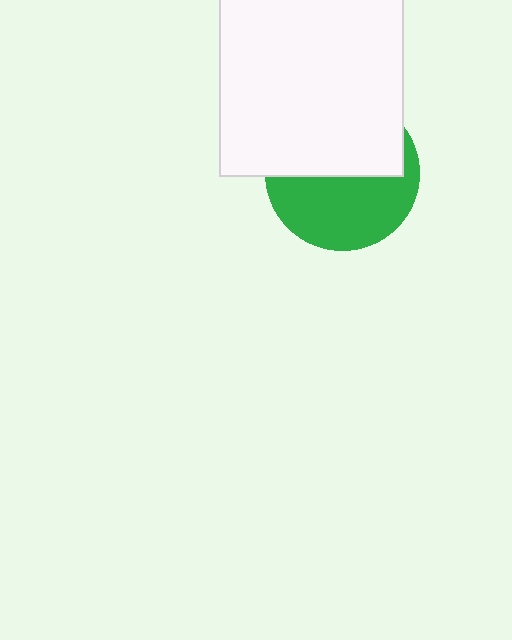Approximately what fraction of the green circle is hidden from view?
Roughly 50% of the green circle is hidden behind the white square.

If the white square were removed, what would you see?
You would see the complete green circle.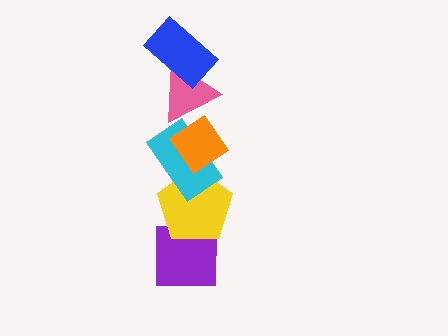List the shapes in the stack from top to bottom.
From top to bottom: the blue rectangle, the pink triangle, the orange diamond, the cyan rectangle, the yellow pentagon, the purple square.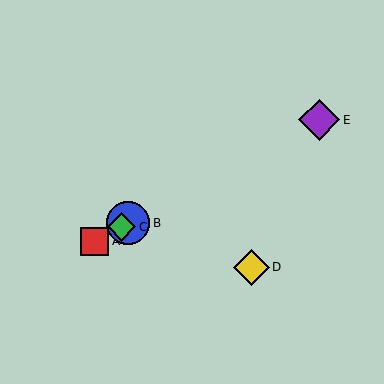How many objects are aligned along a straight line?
4 objects (A, B, C, E) are aligned along a straight line.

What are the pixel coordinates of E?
Object E is at (319, 120).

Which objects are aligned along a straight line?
Objects A, B, C, E are aligned along a straight line.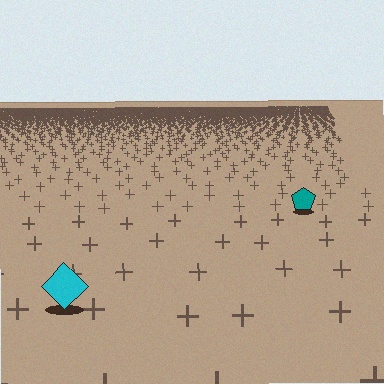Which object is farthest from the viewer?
The teal pentagon is farthest from the viewer. It appears smaller and the ground texture around it is denser.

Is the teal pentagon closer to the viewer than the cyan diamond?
No. The cyan diamond is closer — you can tell from the texture gradient: the ground texture is coarser near it.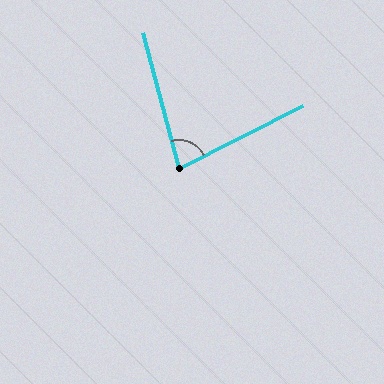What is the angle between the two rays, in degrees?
Approximately 78 degrees.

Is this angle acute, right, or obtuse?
It is acute.